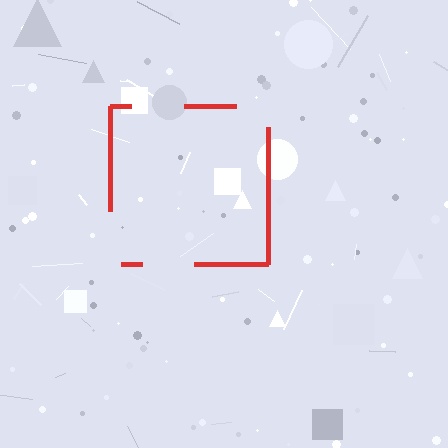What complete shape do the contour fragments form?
The contour fragments form a square.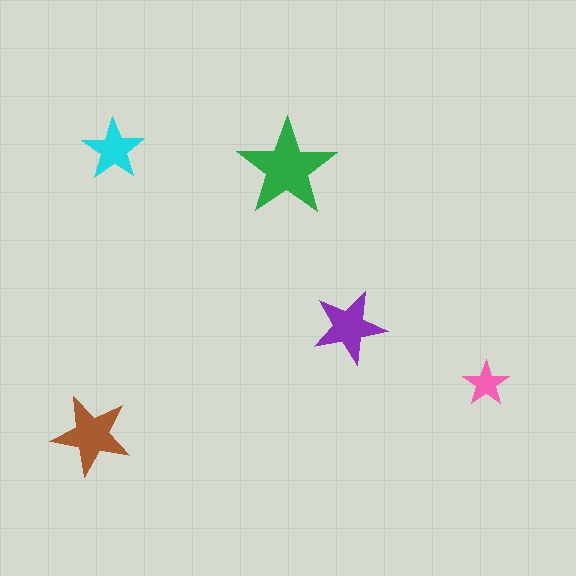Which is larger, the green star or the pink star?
The green one.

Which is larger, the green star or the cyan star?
The green one.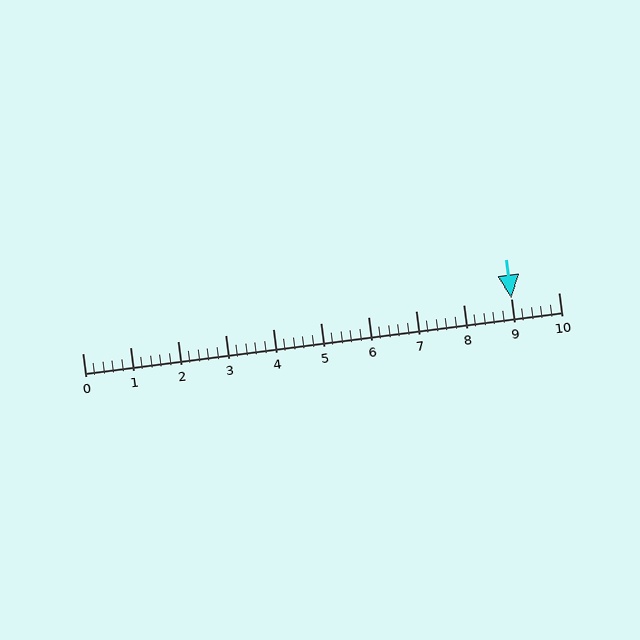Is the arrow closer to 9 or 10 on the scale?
The arrow is closer to 9.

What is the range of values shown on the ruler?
The ruler shows values from 0 to 10.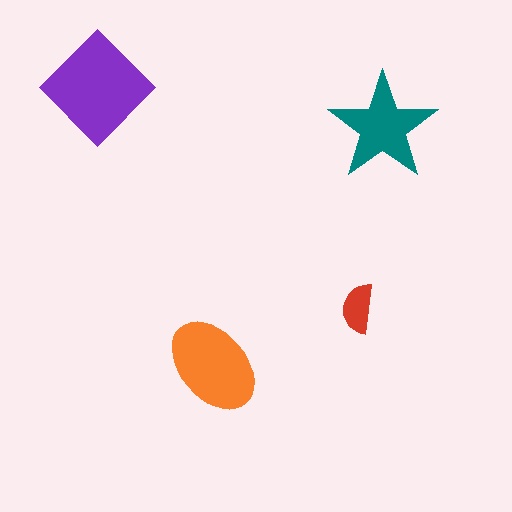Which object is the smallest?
The red semicircle.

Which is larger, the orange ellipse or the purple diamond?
The purple diamond.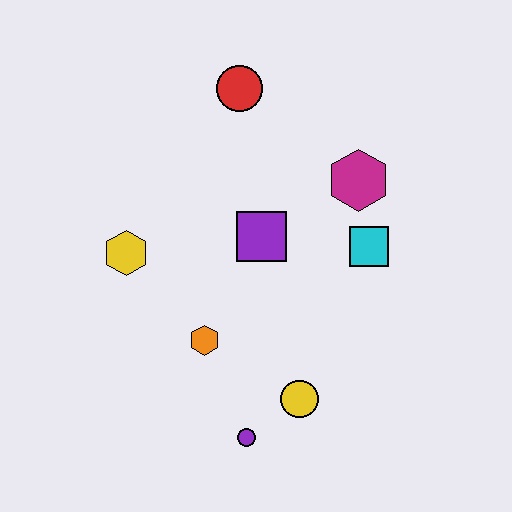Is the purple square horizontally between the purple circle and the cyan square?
Yes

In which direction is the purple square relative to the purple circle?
The purple square is above the purple circle.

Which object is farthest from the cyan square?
The yellow hexagon is farthest from the cyan square.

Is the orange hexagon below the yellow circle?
No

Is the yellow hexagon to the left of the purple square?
Yes